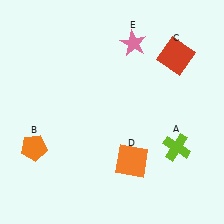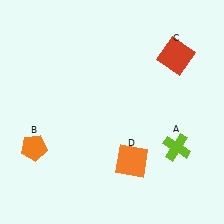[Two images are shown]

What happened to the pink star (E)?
The pink star (E) was removed in Image 2. It was in the top-right area of Image 1.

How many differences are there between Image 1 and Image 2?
There is 1 difference between the two images.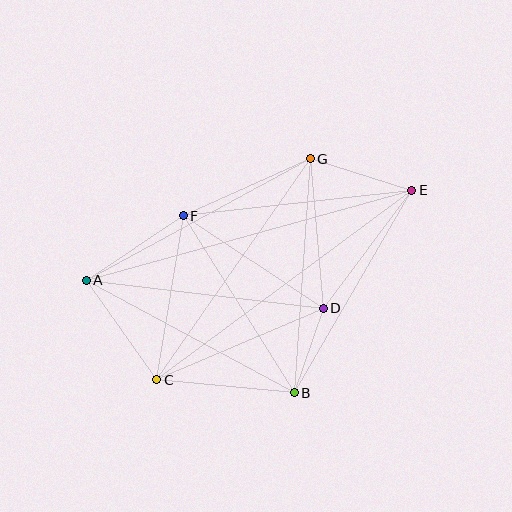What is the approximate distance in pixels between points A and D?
The distance between A and D is approximately 239 pixels.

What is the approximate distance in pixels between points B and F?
The distance between B and F is approximately 209 pixels.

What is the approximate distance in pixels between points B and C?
The distance between B and C is approximately 138 pixels.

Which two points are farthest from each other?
Points A and E are farthest from each other.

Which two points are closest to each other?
Points B and D are closest to each other.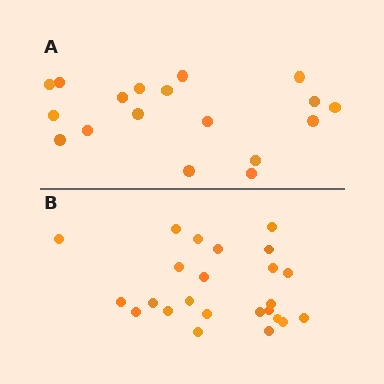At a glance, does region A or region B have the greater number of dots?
Region B (the bottom region) has more dots.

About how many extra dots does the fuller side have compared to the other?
Region B has about 6 more dots than region A.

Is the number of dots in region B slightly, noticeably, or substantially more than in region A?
Region B has noticeably more, but not dramatically so. The ratio is roughly 1.3 to 1.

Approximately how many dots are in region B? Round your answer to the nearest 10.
About 20 dots. (The exact count is 24, which rounds to 20.)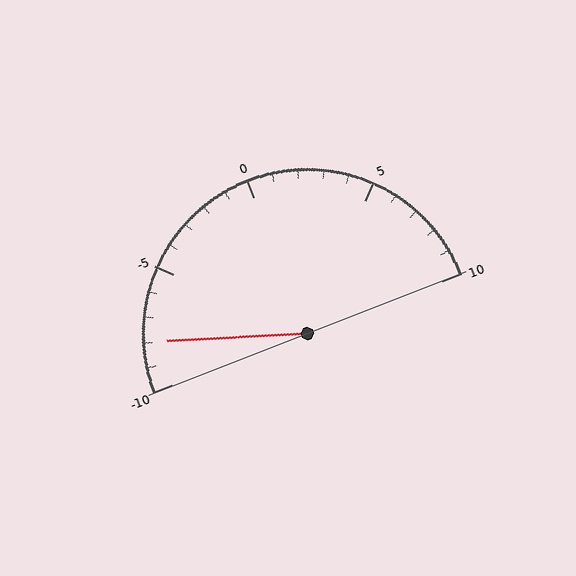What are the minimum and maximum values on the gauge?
The gauge ranges from -10 to 10.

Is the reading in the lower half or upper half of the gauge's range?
The reading is in the lower half of the range (-10 to 10).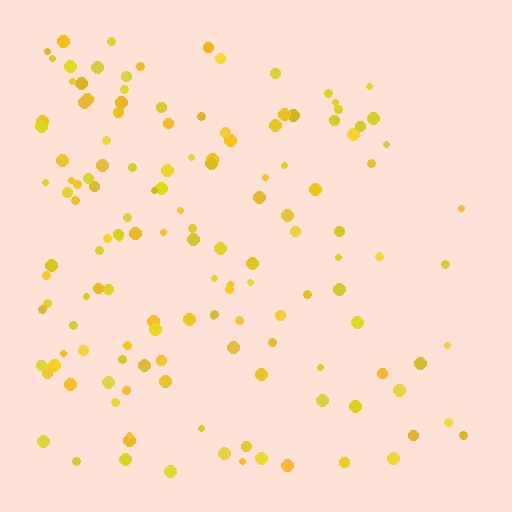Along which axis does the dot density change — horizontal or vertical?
Horizontal.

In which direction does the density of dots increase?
From right to left, with the left side densest.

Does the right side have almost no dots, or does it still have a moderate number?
Still a moderate number, just noticeably fewer than the left.